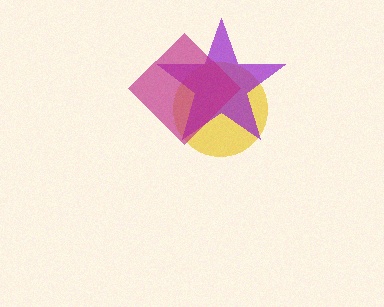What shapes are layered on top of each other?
The layered shapes are: a yellow circle, a purple star, a magenta diamond.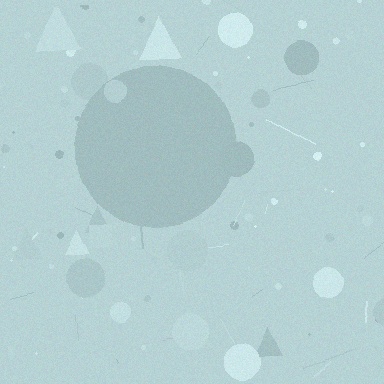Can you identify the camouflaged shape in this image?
The camouflaged shape is a circle.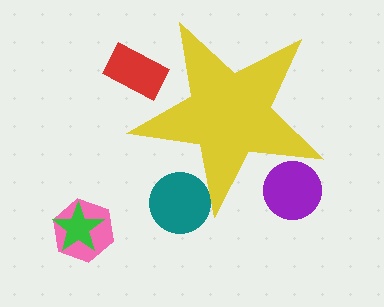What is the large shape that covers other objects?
A yellow star.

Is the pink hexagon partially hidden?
No, the pink hexagon is fully visible.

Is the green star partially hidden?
No, the green star is fully visible.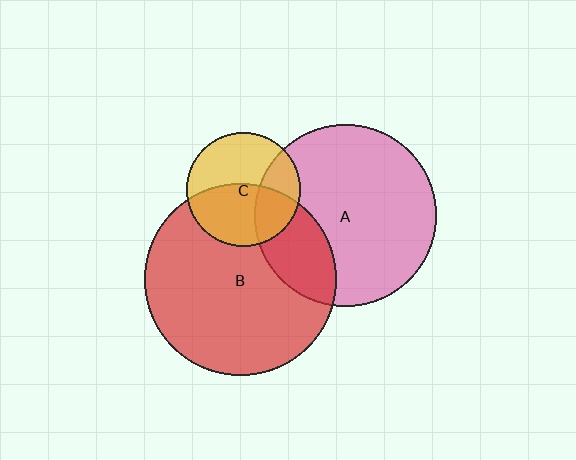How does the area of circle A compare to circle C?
Approximately 2.5 times.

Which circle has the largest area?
Circle B (red).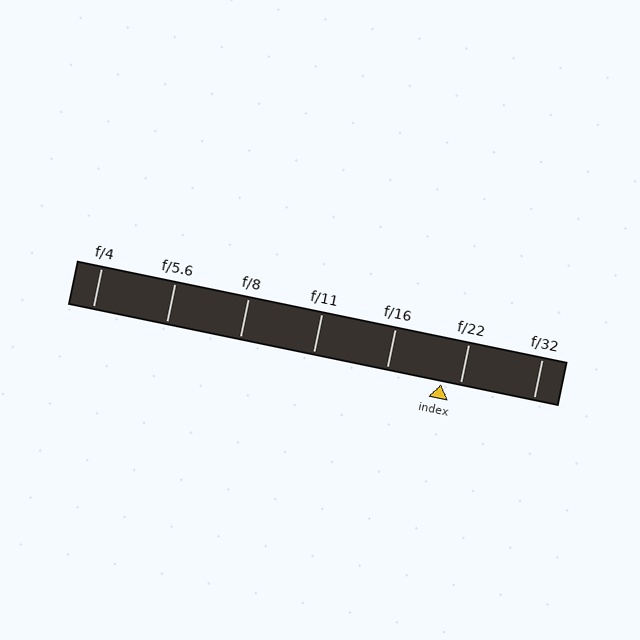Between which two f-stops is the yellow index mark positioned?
The index mark is between f/16 and f/22.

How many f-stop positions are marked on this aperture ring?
There are 7 f-stop positions marked.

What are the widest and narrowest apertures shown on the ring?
The widest aperture shown is f/4 and the narrowest is f/32.